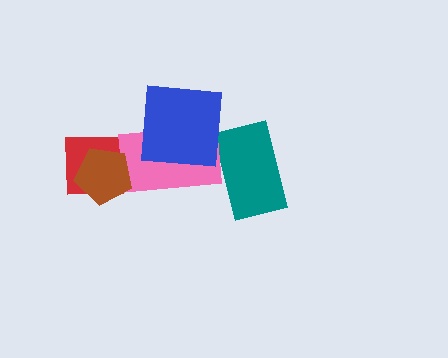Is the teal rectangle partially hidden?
Yes, it is partially covered by another shape.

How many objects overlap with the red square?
2 objects overlap with the red square.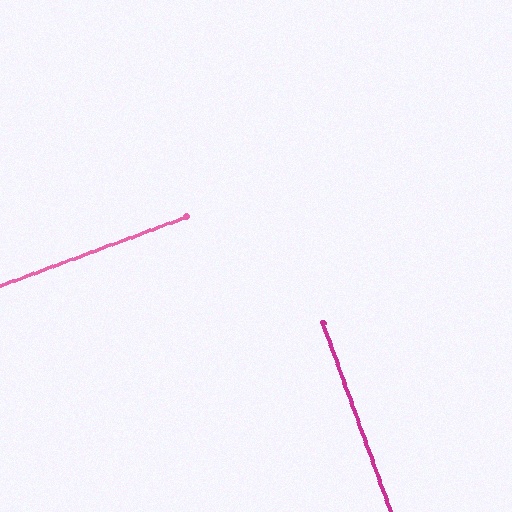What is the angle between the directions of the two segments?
Approximately 89 degrees.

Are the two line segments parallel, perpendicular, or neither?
Perpendicular — they meet at approximately 89°.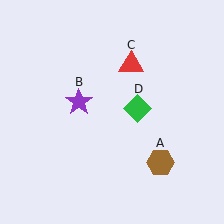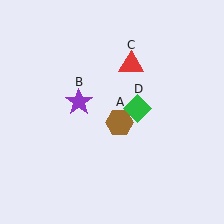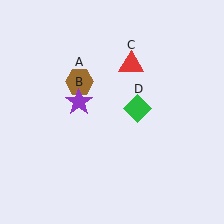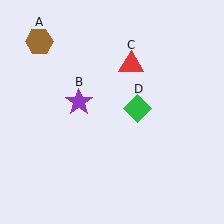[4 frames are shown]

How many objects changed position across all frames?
1 object changed position: brown hexagon (object A).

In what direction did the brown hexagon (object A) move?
The brown hexagon (object A) moved up and to the left.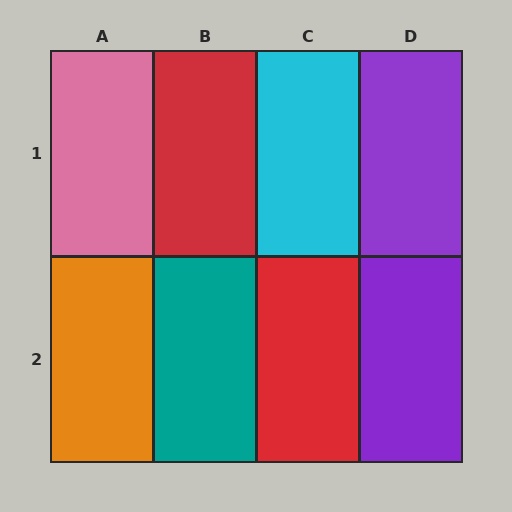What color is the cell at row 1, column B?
Red.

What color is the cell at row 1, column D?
Purple.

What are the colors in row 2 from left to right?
Orange, teal, red, purple.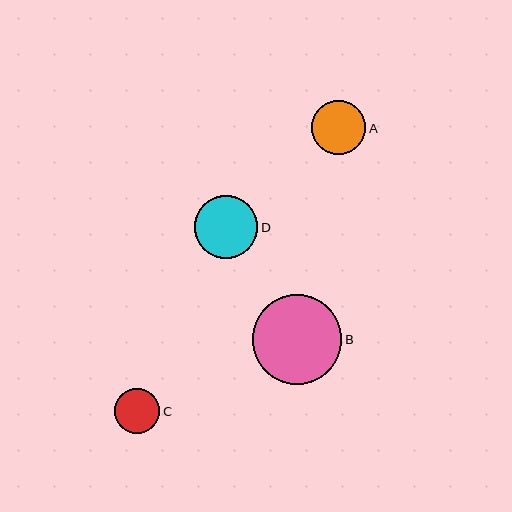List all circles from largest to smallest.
From largest to smallest: B, D, A, C.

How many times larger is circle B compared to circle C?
Circle B is approximately 2.0 times the size of circle C.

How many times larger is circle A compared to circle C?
Circle A is approximately 1.2 times the size of circle C.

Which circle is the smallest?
Circle C is the smallest with a size of approximately 45 pixels.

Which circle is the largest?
Circle B is the largest with a size of approximately 90 pixels.